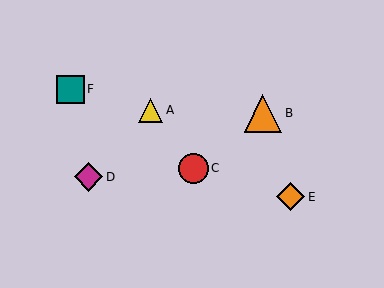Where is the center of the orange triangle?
The center of the orange triangle is at (263, 113).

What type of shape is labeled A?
Shape A is a yellow triangle.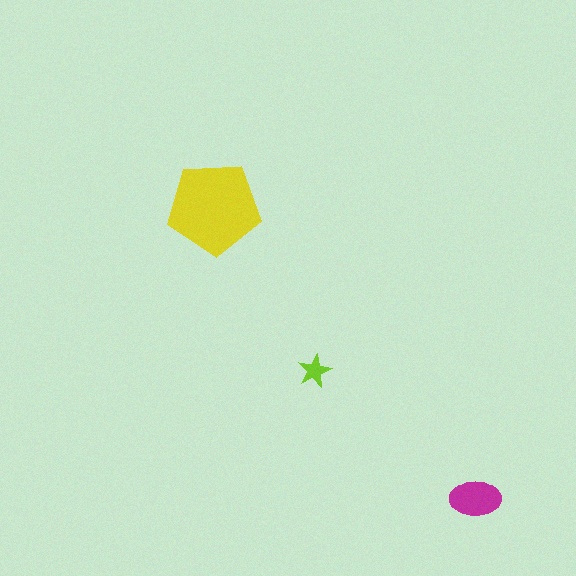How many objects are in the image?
There are 3 objects in the image.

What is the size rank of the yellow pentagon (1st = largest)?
1st.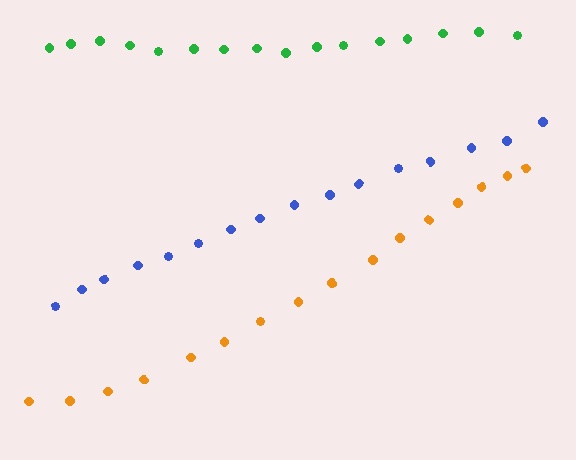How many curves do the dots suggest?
There are 3 distinct paths.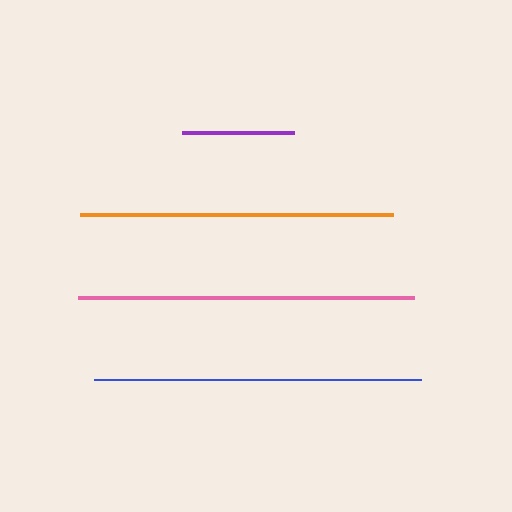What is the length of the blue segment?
The blue segment is approximately 327 pixels long.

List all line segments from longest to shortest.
From longest to shortest: pink, blue, orange, purple.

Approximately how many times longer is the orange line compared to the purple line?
The orange line is approximately 2.8 times the length of the purple line.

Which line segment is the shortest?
The purple line is the shortest at approximately 112 pixels.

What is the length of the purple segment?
The purple segment is approximately 112 pixels long.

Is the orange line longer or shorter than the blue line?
The blue line is longer than the orange line.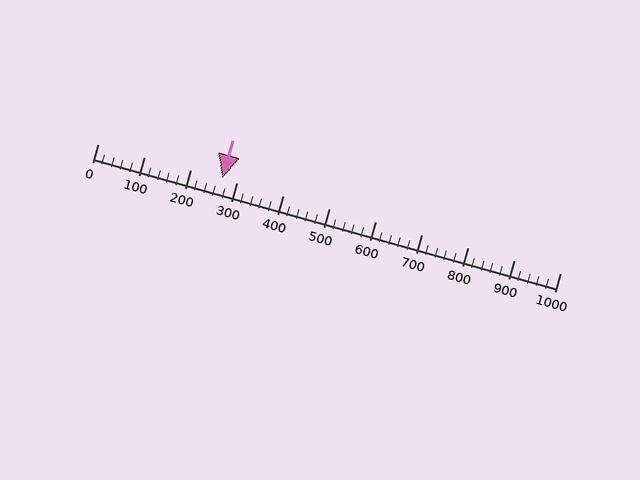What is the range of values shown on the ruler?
The ruler shows values from 0 to 1000.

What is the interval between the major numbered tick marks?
The major tick marks are spaced 100 units apart.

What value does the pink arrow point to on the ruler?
The pink arrow points to approximately 271.